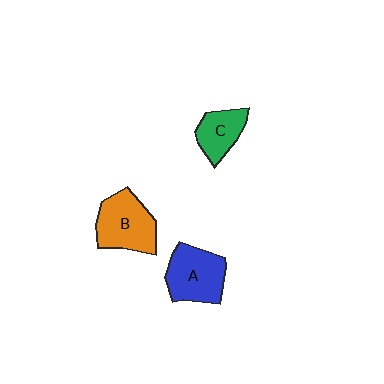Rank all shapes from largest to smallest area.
From largest to smallest: B (orange), A (blue), C (green).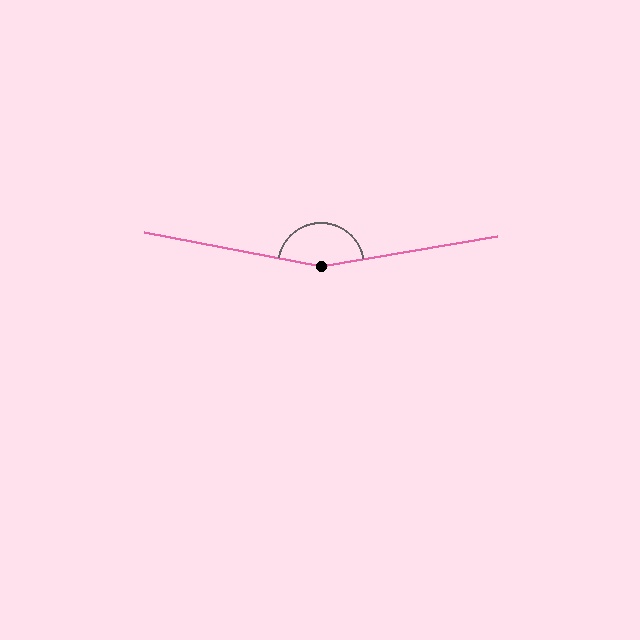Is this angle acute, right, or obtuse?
It is obtuse.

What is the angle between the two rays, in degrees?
Approximately 160 degrees.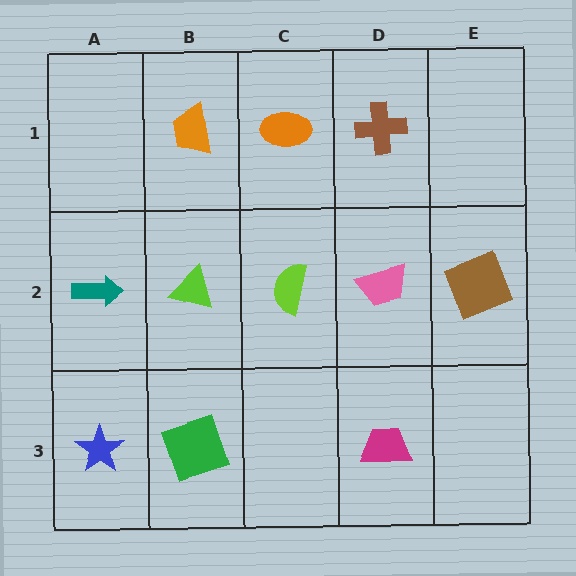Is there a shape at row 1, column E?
No, that cell is empty.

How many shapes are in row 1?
3 shapes.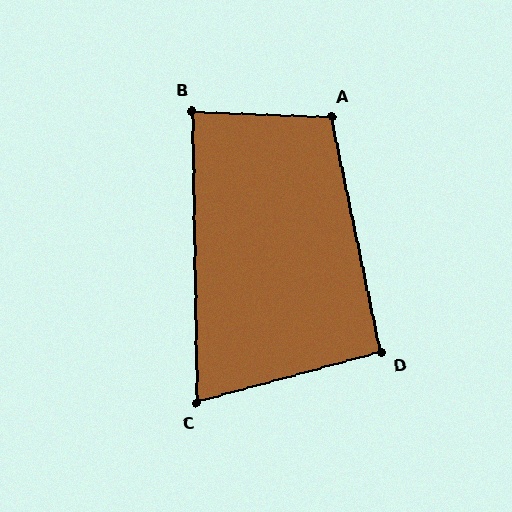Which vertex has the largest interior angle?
A, at approximately 104 degrees.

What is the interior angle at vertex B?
Approximately 87 degrees (approximately right).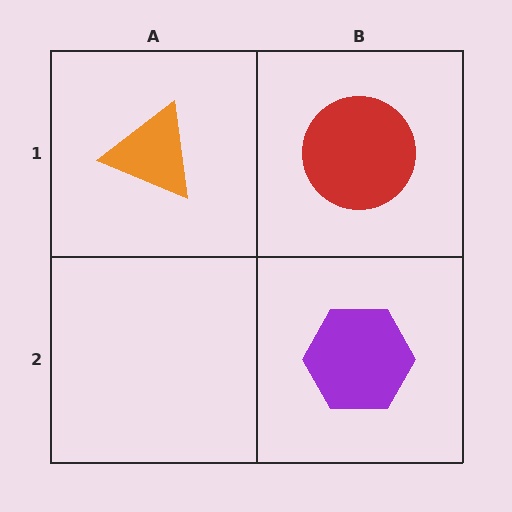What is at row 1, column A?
An orange triangle.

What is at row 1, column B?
A red circle.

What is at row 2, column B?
A purple hexagon.